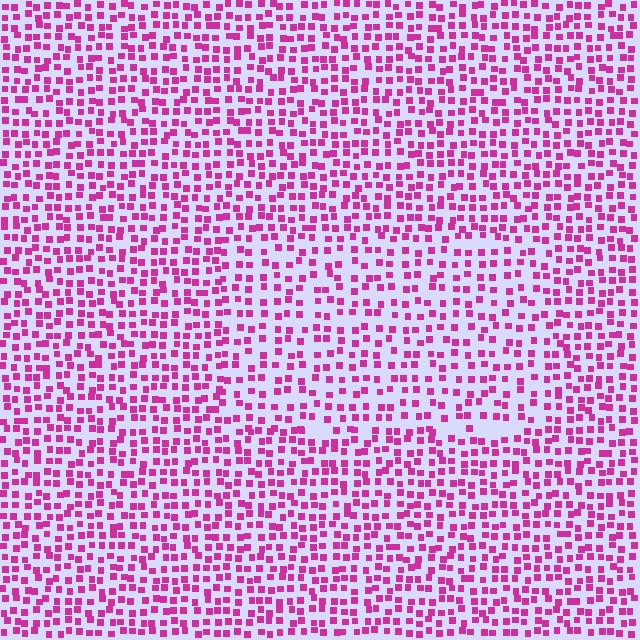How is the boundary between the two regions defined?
The boundary is defined by a change in element density (approximately 1.5x ratio). All elements are the same color, size, and shape.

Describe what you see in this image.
The image contains small magenta elements arranged at two different densities. A rectangle-shaped region is visible where the elements are less densely packed than the surrounding area.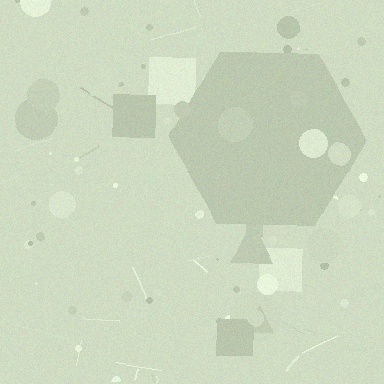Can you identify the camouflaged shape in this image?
The camouflaged shape is a hexagon.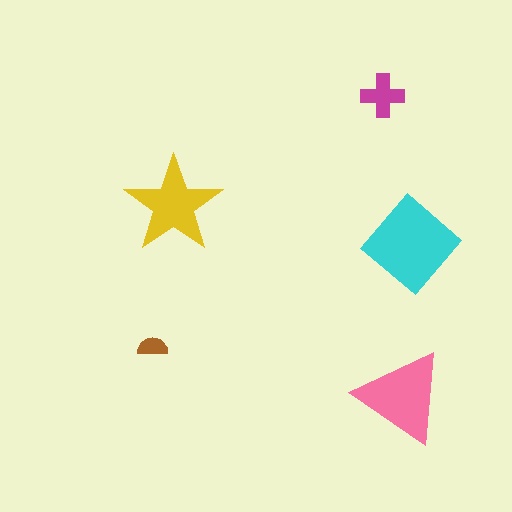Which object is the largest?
The cyan diamond.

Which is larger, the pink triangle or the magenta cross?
The pink triangle.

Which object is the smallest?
The brown semicircle.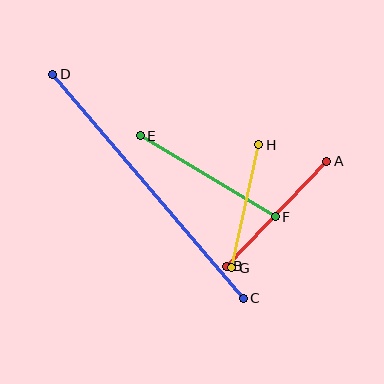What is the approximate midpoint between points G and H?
The midpoint is at approximately (245, 206) pixels.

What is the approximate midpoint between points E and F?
The midpoint is at approximately (208, 176) pixels.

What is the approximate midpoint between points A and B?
The midpoint is at approximately (277, 214) pixels.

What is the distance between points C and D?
The distance is approximately 294 pixels.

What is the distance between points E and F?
The distance is approximately 157 pixels.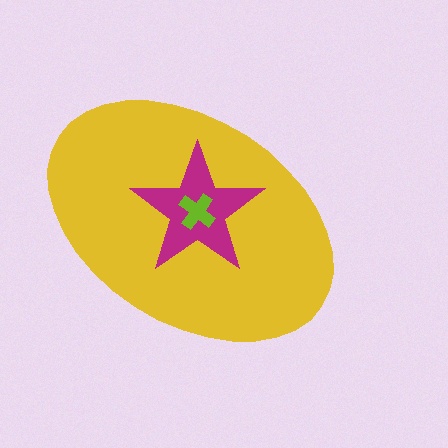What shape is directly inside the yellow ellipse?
The magenta star.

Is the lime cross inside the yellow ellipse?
Yes.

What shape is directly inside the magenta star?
The lime cross.